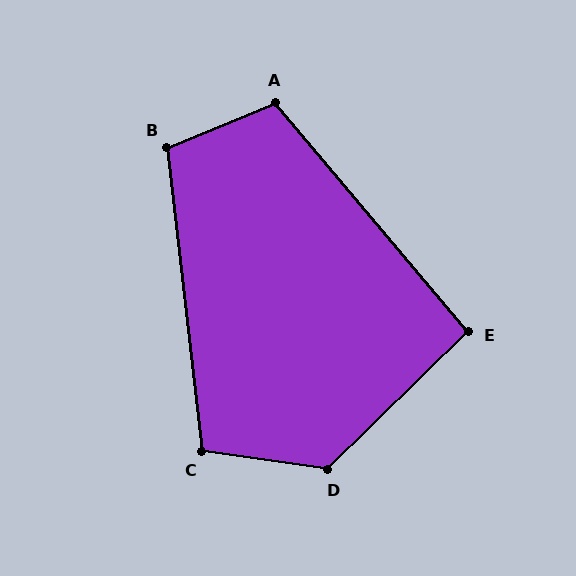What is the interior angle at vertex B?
Approximately 106 degrees (obtuse).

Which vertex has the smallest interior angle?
E, at approximately 94 degrees.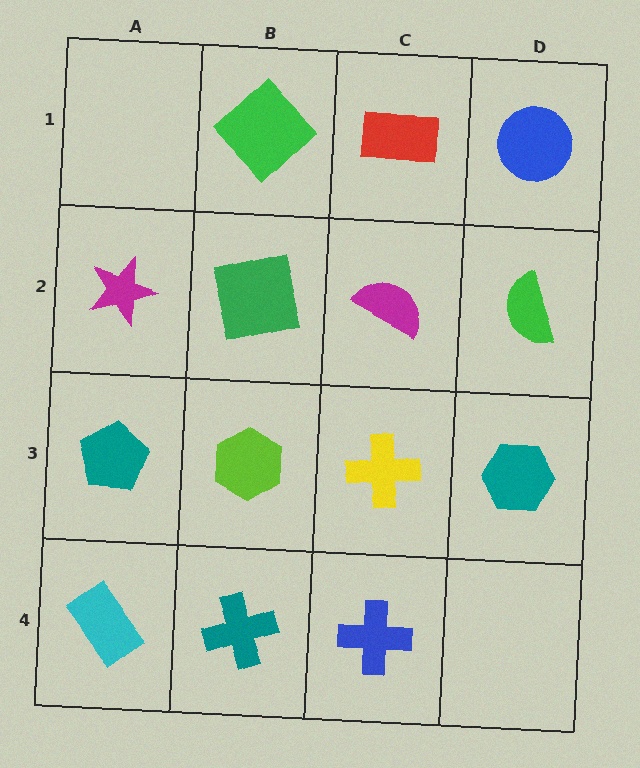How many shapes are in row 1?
3 shapes.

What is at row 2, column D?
A green semicircle.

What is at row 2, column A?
A magenta star.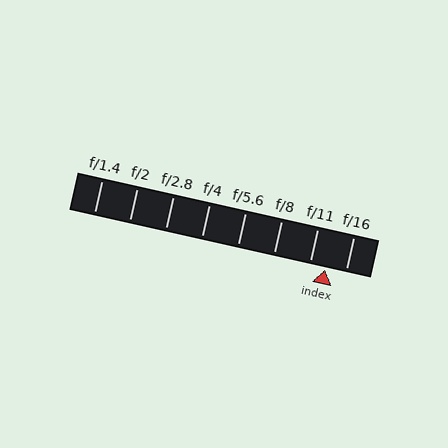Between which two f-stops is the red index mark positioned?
The index mark is between f/11 and f/16.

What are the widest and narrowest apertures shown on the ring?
The widest aperture shown is f/1.4 and the narrowest is f/16.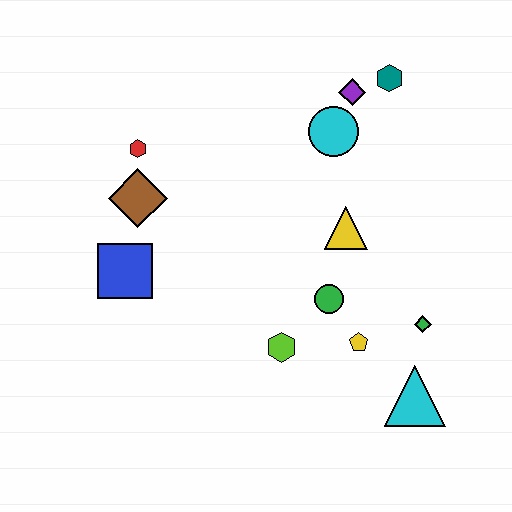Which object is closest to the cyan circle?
The purple diamond is closest to the cyan circle.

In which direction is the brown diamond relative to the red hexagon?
The brown diamond is below the red hexagon.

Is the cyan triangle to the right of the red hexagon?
Yes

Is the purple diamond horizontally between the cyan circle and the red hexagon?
No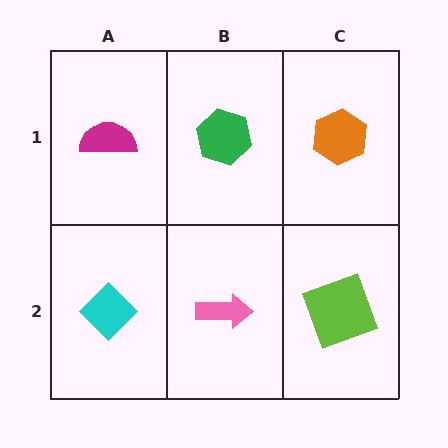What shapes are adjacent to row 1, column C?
A lime square (row 2, column C), a green hexagon (row 1, column B).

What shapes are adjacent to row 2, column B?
A green hexagon (row 1, column B), a cyan diamond (row 2, column A), a lime square (row 2, column C).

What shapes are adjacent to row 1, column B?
A pink arrow (row 2, column B), a magenta semicircle (row 1, column A), an orange hexagon (row 1, column C).